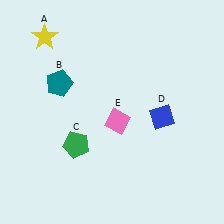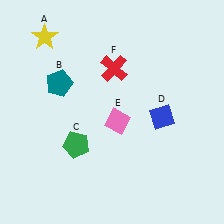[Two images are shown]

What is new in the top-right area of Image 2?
A red cross (F) was added in the top-right area of Image 2.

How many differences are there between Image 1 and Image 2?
There is 1 difference between the two images.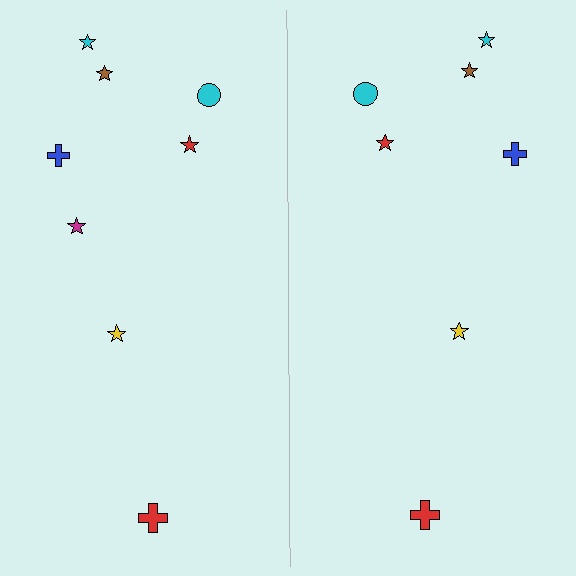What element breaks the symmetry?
A magenta star is missing from the right side.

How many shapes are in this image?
There are 15 shapes in this image.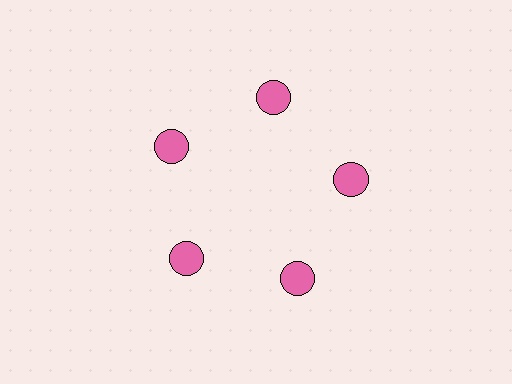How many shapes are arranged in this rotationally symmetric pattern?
There are 5 shapes, arranged in 5 groups of 1.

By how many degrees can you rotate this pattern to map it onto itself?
The pattern maps onto itself every 72 degrees of rotation.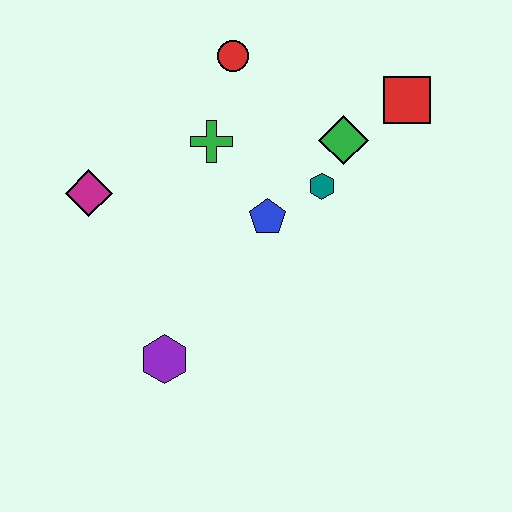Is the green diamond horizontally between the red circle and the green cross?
No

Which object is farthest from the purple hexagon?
The red square is farthest from the purple hexagon.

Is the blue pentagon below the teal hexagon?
Yes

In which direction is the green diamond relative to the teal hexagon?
The green diamond is above the teal hexagon.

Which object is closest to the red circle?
The green cross is closest to the red circle.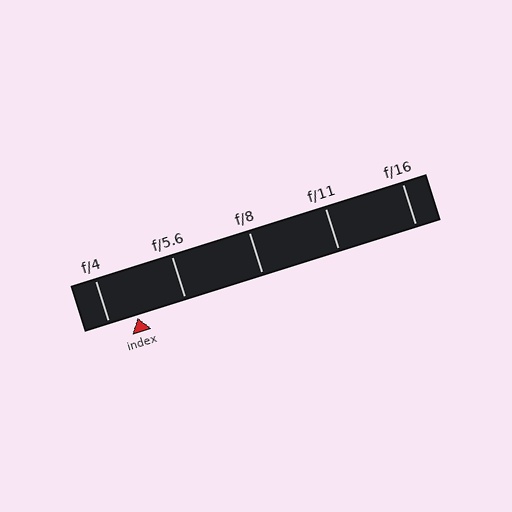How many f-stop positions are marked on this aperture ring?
There are 5 f-stop positions marked.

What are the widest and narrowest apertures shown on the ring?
The widest aperture shown is f/4 and the narrowest is f/16.